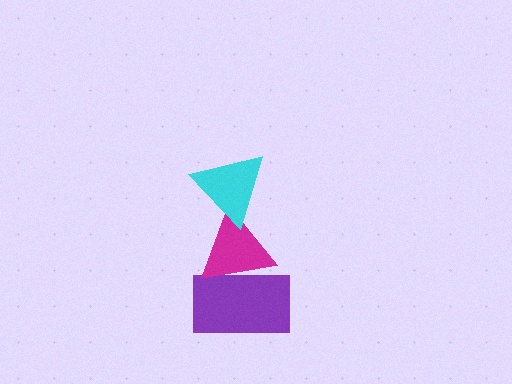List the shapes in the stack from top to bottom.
From top to bottom: the cyan triangle, the magenta triangle, the purple rectangle.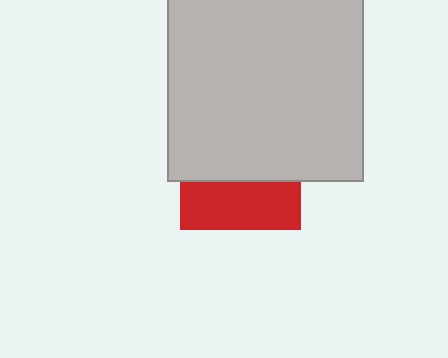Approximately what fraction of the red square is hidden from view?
Roughly 61% of the red square is hidden behind the light gray square.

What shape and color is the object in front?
The object in front is a light gray square.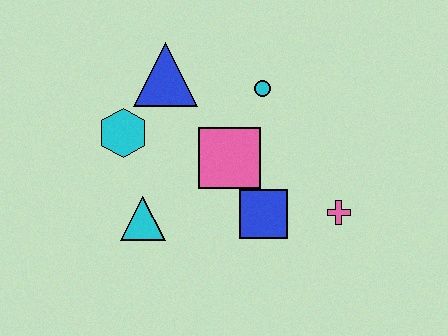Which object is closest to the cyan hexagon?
The blue triangle is closest to the cyan hexagon.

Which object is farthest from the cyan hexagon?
The pink cross is farthest from the cyan hexagon.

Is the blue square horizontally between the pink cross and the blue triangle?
Yes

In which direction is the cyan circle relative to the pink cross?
The cyan circle is above the pink cross.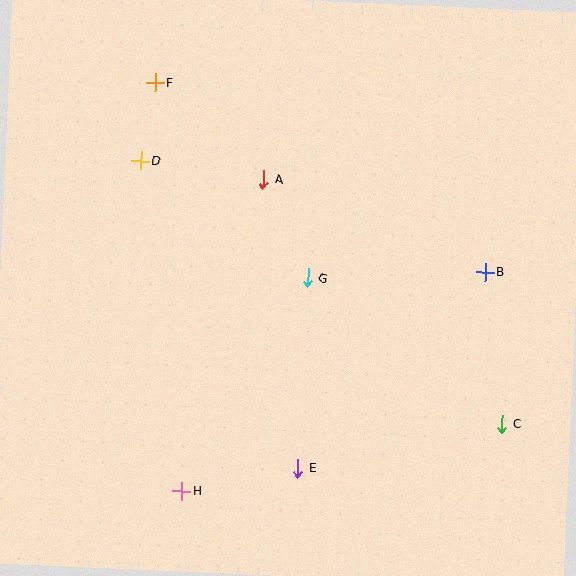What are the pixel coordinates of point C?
Point C is at (502, 424).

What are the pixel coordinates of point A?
Point A is at (263, 179).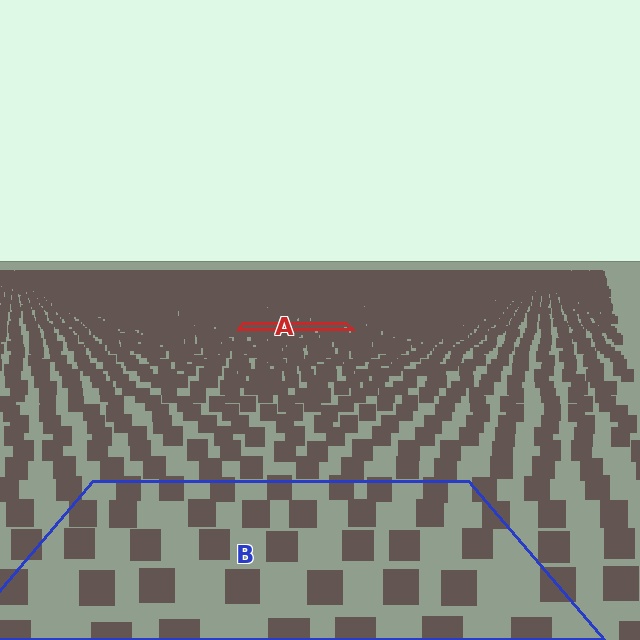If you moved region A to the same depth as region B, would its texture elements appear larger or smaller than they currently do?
They would appear larger. At a closer depth, the same texture elements are projected at a bigger on-screen size.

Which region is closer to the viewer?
Region B is closer. The texture elements there are larger and more spread out.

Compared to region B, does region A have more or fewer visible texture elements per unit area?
Region A has more texture elements per unit area — they are packed more densely because it is farther away.